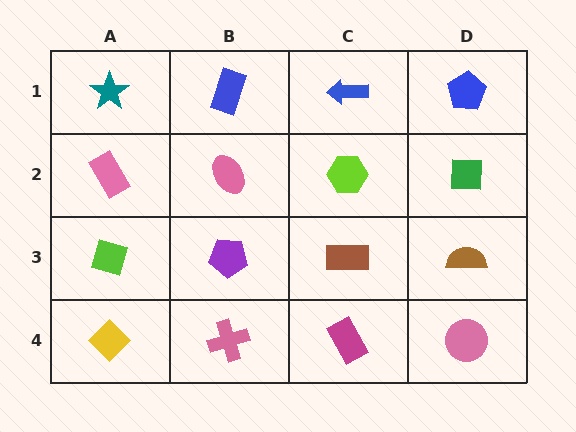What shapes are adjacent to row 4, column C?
A brown rectangle (row 3, column C), a pink cross (row 4, column B), a pink circle (row 4, column D).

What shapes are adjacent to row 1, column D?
A green square (row 2, column D), a blue arrow (row 1, column C).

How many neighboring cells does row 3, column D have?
3.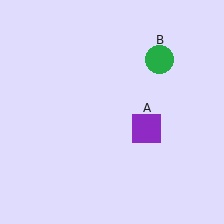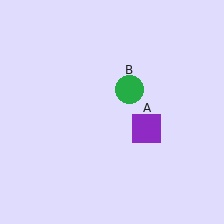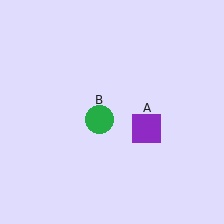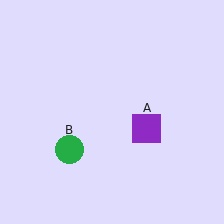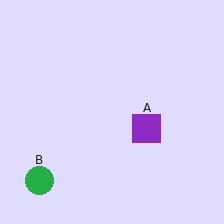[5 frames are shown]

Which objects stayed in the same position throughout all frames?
Purple square (object A) remained stationary.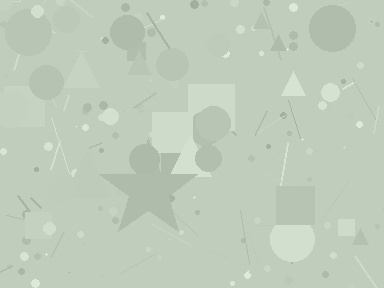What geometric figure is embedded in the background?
A star is embedded in the background.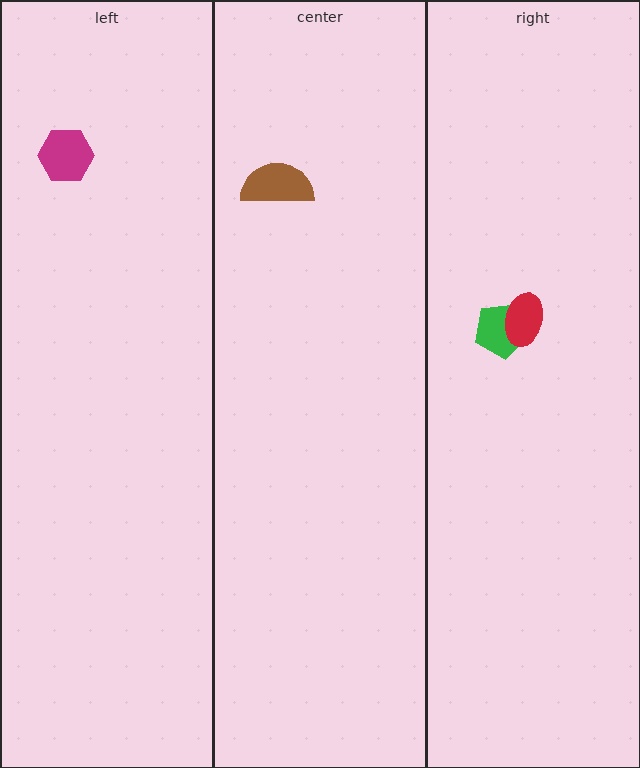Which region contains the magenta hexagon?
The left region.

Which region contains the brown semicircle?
The center region.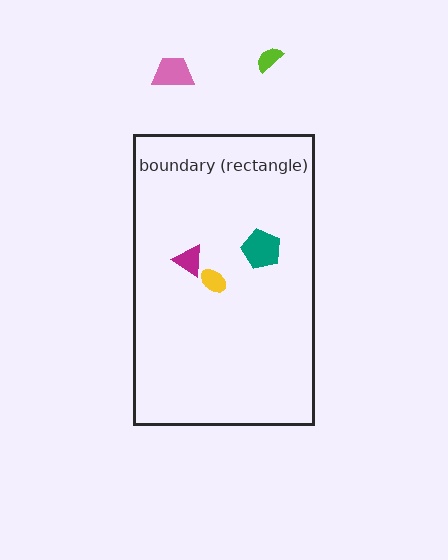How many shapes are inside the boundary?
3 inside, 2 outside.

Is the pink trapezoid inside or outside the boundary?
Outside.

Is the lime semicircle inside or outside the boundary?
Outside.